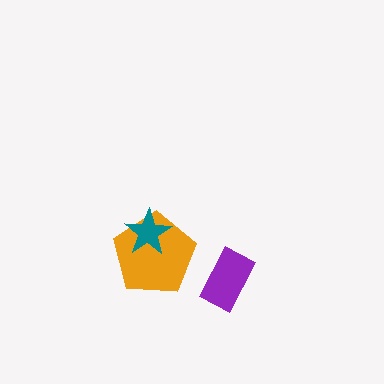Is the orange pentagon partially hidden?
Yes, it is partially covered by another shape.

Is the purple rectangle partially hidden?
No, no other shape covers it.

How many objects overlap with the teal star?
1 object overlaps with the teal star.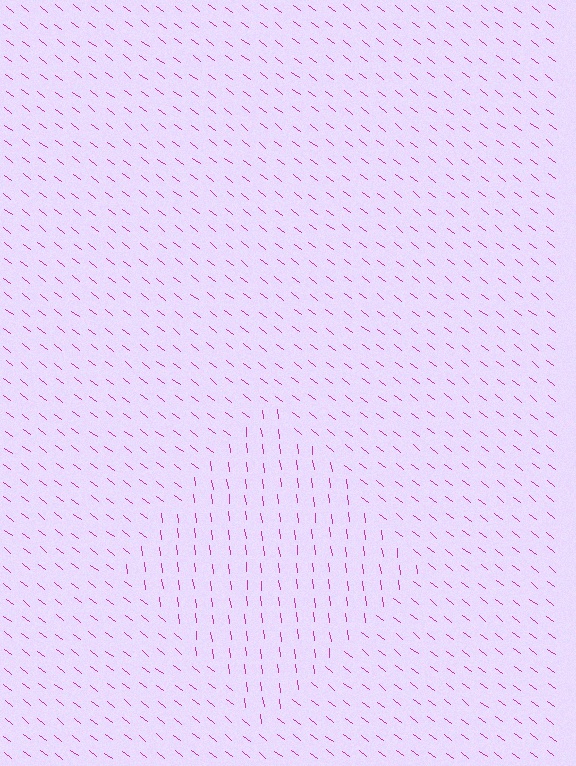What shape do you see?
I see a diamond.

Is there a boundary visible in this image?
Yes, there is a texture boundary formed by a change in line orientation.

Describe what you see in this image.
The image is filled with small magenta line segments. A diamond region in the image has lines oriented differently from the surrounding lines, creating a visible texture boundary.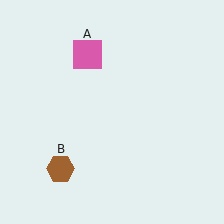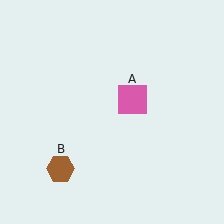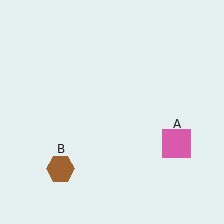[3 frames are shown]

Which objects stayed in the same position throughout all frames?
Brown hexagon (object B) remained stationary.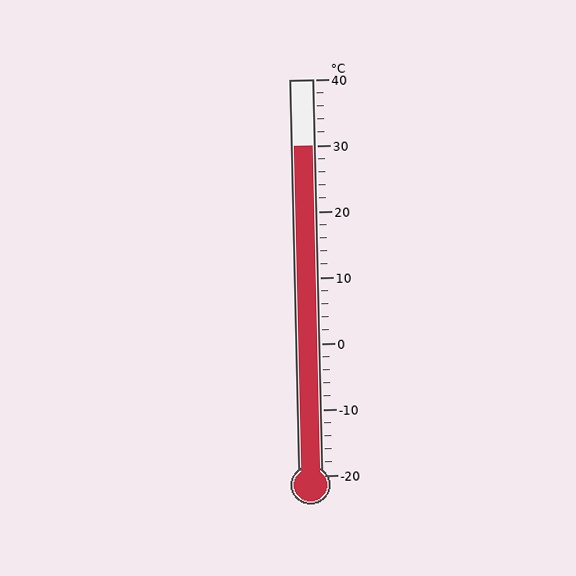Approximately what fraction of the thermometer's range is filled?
The thermometer is filled to approximately 85% of its range.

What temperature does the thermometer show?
The thermometer shows approximately 30°C.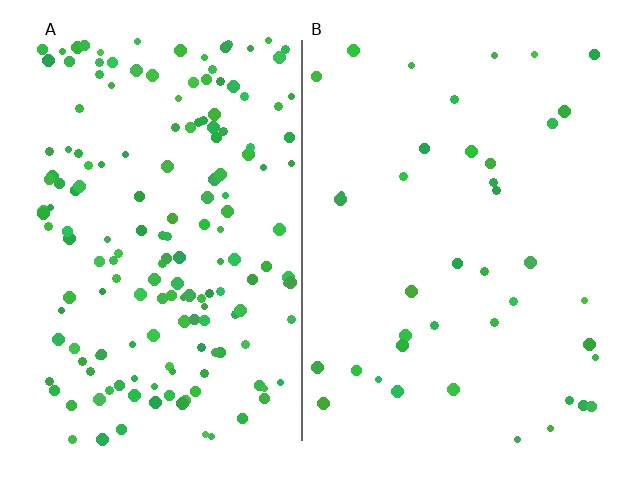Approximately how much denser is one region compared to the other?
Approximately 4.3× — region A over region B.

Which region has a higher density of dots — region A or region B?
A (the left).